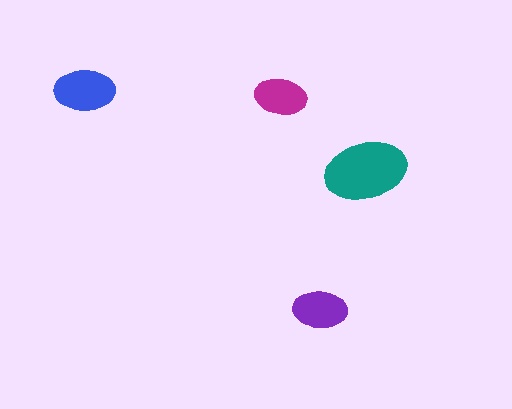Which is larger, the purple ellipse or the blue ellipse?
The blue one.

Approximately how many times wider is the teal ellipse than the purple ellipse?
About 1.5 times wider.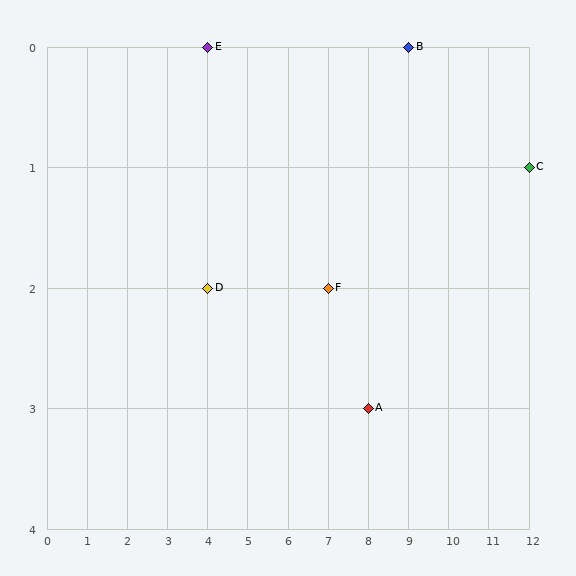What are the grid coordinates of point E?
Point E is at grid coordinates (4, 0).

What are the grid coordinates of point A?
Point A is at grid coordinates (8, 3).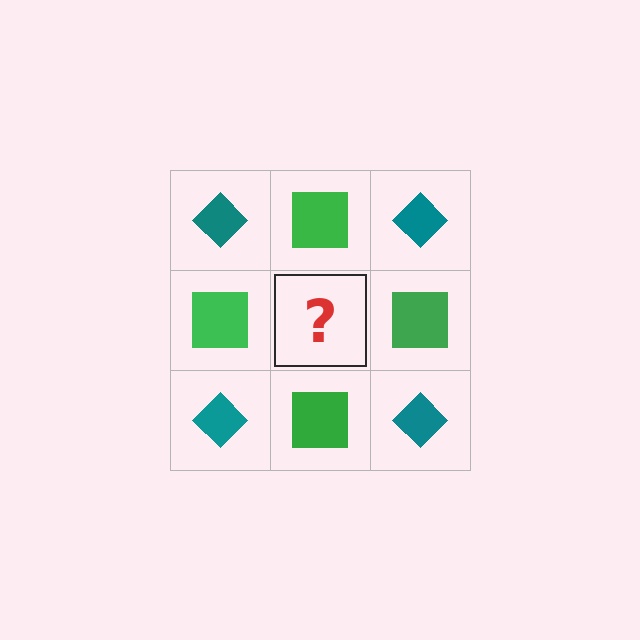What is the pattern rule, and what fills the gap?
The rule is that it alternates teal diamond and green square in a checkerboard pattern. The gap should be filled with a teal diamond.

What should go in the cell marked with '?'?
The missing cell should contain a teal diamond.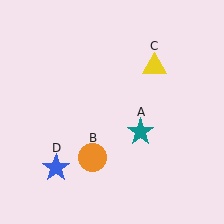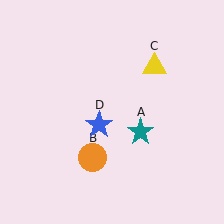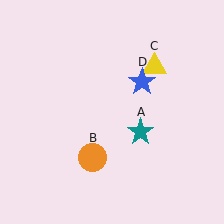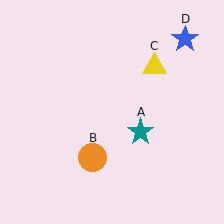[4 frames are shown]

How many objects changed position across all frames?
1 object changed position: blue star (object D).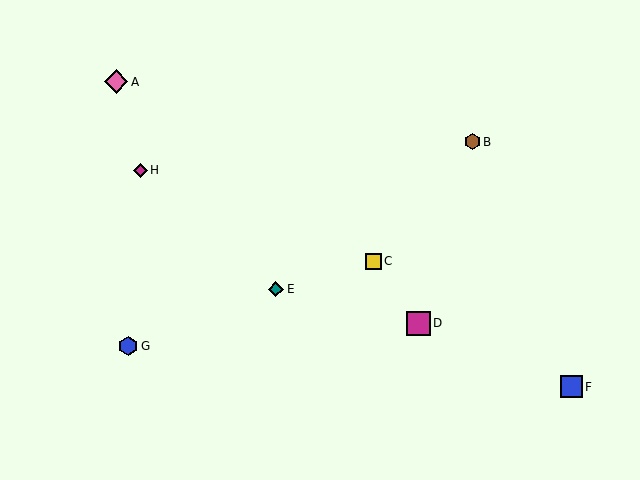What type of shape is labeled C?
Shape C is a yellow square.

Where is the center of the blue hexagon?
The center of the blue hexagon is at (128, 346).